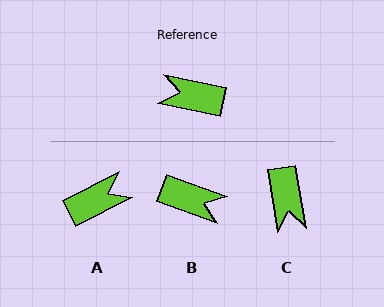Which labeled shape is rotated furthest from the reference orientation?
B, about 171 degrees away.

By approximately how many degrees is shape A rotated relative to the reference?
Approximately 141 degrees clockwise.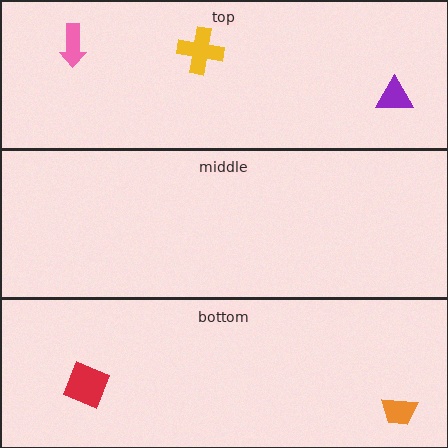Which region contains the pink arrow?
The top region.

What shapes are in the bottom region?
The orange trapezoid, the red square.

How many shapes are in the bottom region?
2.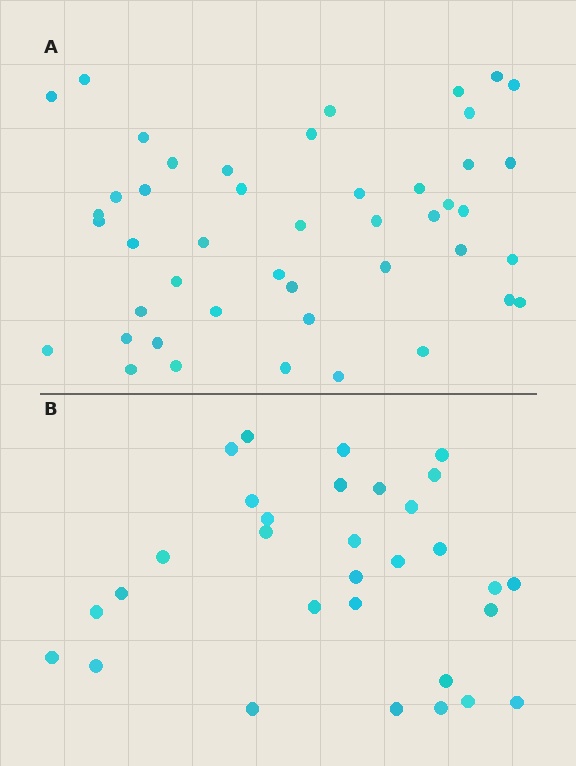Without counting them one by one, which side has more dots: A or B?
Region A (the top region) has more dots.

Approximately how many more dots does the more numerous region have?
Region A has approximately 15 more dots than region B.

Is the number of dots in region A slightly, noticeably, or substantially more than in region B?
Region A has substantially more. The ratio is roughly 1.5 to 1.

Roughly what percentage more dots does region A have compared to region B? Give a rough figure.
About 50% more.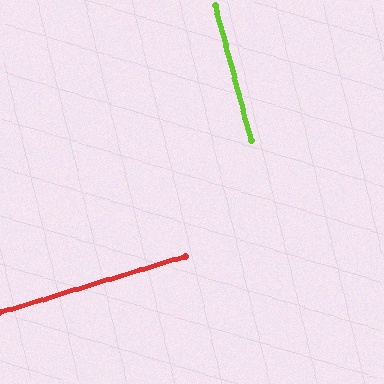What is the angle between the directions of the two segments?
Approximately 89 degrees.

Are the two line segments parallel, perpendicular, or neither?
Perpendicular — they meet at approximately 89°.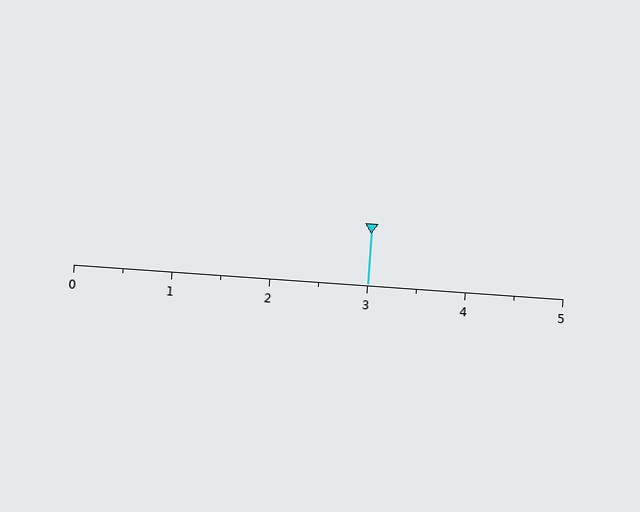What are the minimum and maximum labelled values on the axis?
The axis runs from 0 to 5.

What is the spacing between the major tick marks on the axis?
The major ticks are spaced 1 apart.